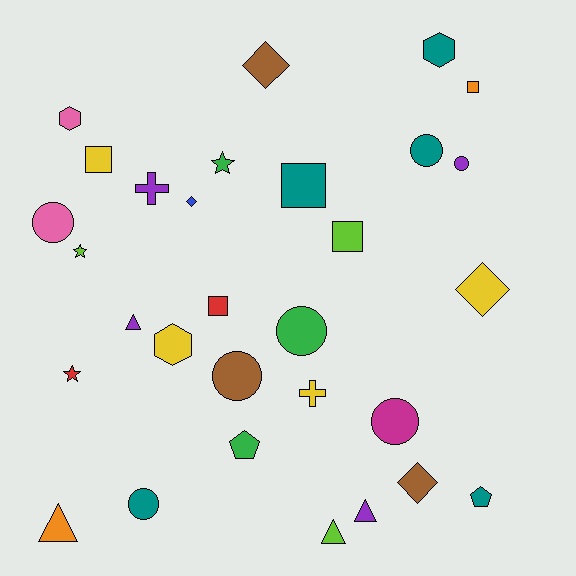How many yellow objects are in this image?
There are 4 yellow objects.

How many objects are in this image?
There are 30 objects.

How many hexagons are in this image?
There are 3 hexagons.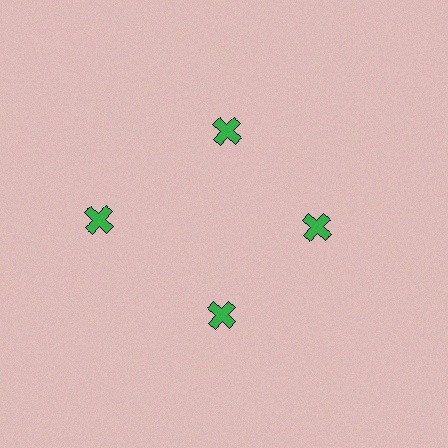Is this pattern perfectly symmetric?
No. The 4 green crosses are arranged in a ring, but one element near the 9 o'clock position is pushed outward from the center, breaking the 4-fold rotational symmetry.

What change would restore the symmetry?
The symmetry would be restored by moving it inward, back onto the ring so that all 4 crosses sit at equal angles and equal distance from the center.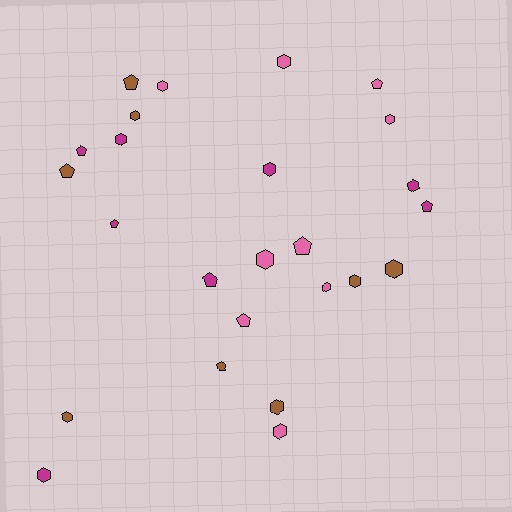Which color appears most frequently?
Pink, with 9 objects.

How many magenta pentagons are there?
There are 4 magenta pentagons.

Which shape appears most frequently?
Hexagon, with 15 objects.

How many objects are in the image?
There are 25 objects.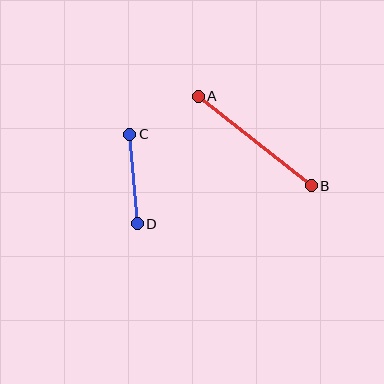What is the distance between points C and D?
The distance is approximately 90 pixels.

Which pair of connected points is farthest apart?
Points A and B are farthest apart.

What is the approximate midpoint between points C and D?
The midpoint is at approximately (134, 179) pixels.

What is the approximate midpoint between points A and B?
The midpoint is at approximately (255, 141) pixels.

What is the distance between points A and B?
The distance is approximately 144 pixels.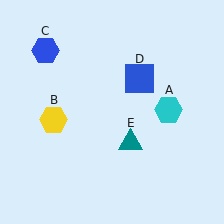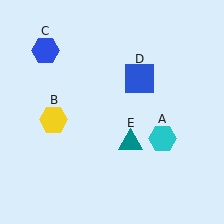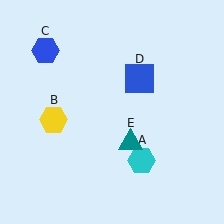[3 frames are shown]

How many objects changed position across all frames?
1 object changed position: cyan hexagon (object A).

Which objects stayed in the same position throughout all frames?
Yellow hexagon (object B) and blue hexagon (object C) and blue square (object D) and teal triangle (object E) remained stationary.